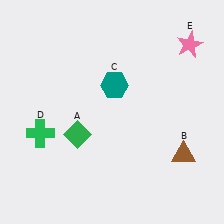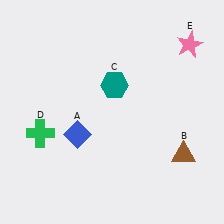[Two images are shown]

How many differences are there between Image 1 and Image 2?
There is 1 difference between the two images.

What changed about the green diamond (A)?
In Image 1, A is green. In Image 2, it changed to blue.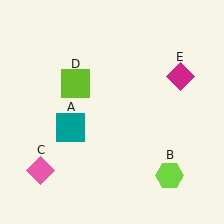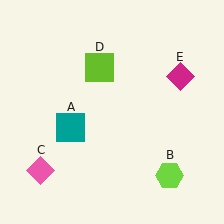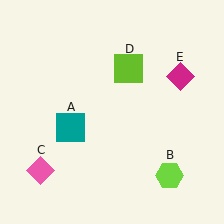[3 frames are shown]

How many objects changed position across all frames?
1 object changed position: lime square (object D).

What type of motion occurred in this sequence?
The lime square (object D) rotated clockwise around the center of the scene.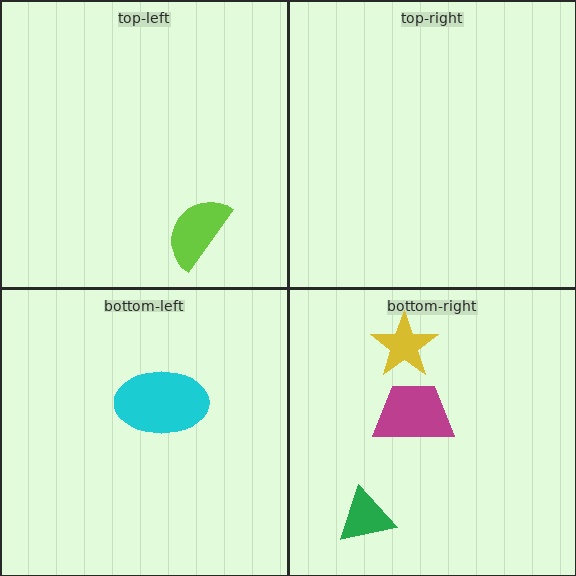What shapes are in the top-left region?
The lime semicircle.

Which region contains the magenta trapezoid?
The bottom-right region.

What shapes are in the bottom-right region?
The green triangle, the magenta trapezoid, the yellow star.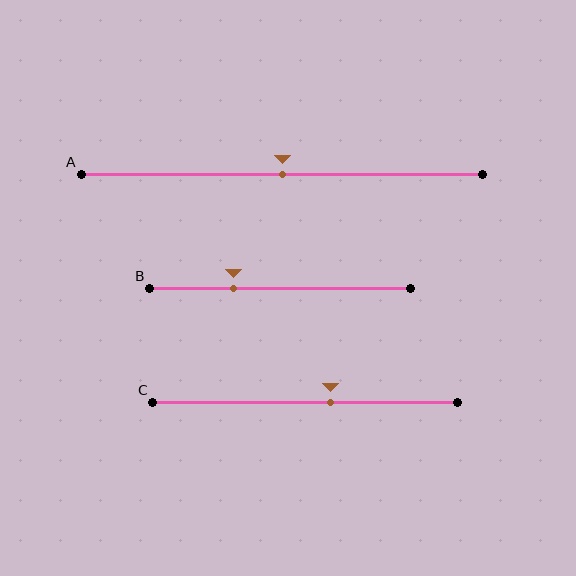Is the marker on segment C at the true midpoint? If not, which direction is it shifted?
No, the marker on segment C is shifted to the right by about 8% of the segment length.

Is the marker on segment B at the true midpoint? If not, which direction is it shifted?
No, the marker on segment B is shifted to the left by about 18% of the segment length.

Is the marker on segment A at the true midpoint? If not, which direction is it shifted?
Yes, the marker on segment A is at the true midpoint.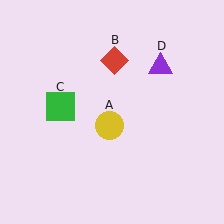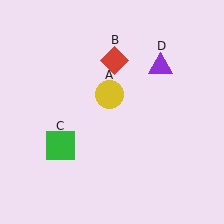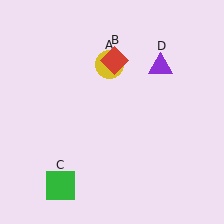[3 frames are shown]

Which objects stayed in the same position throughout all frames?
Red diamond (object B) and purple triangle (object D) remained stationary.